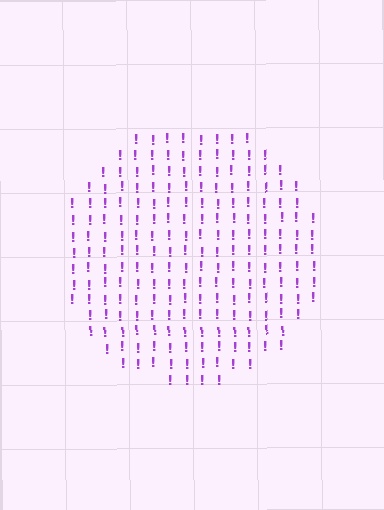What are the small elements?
The small elements are exclamation marks.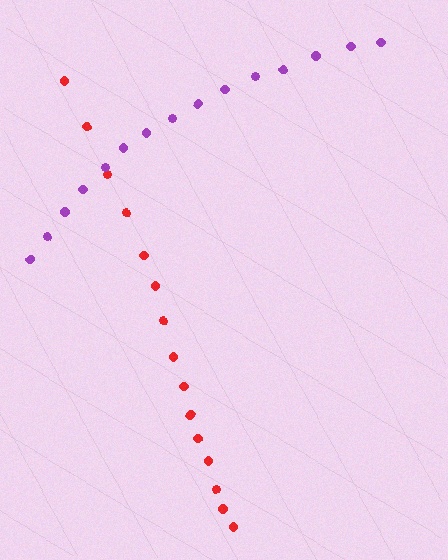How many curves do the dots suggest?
There are 2 distinct paths.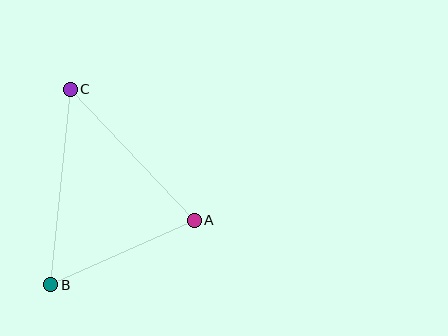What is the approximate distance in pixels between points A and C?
The distance between A and C is approximately 181 pixels.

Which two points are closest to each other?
Points A and B are closest to each other.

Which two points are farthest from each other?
Points B and C are farthest from each other.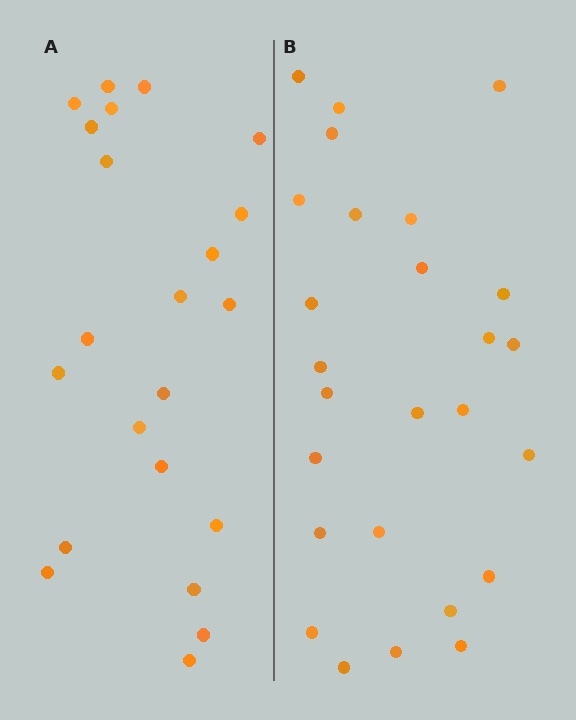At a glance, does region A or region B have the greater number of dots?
Region B (the right region) has more dots.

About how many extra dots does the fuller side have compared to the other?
Region B has about 4 more dots than region A.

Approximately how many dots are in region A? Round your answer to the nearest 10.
About 20 dots. (The exact count is 22, which rounds to 20.)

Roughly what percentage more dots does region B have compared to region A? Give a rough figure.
About 20% more.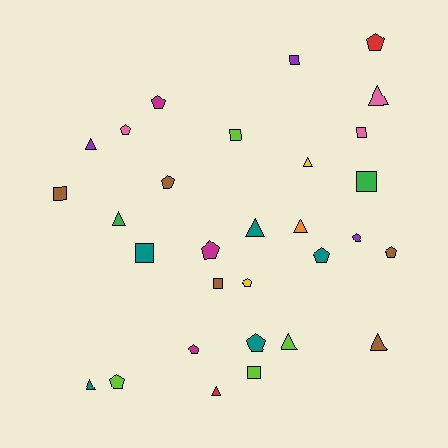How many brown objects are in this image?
There are 5 brown objects.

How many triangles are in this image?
There are 10 triangles.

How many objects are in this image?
There are 30 objects.